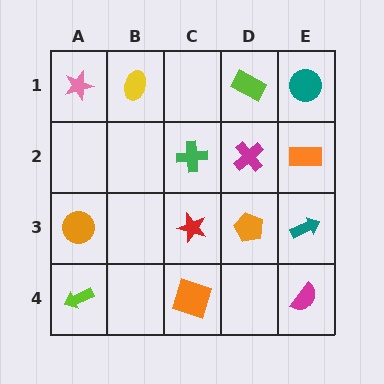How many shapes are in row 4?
3 shapes.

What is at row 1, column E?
A teal circle.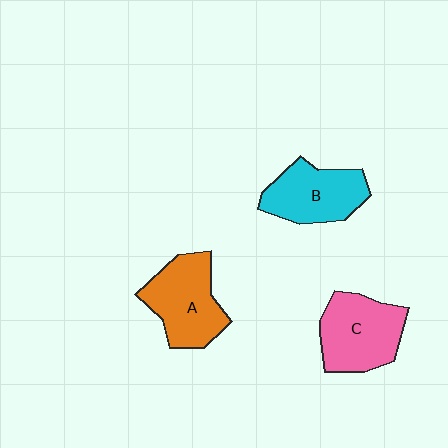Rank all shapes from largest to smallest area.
From largest to smallest: A (orange), C (pink), B (cyan).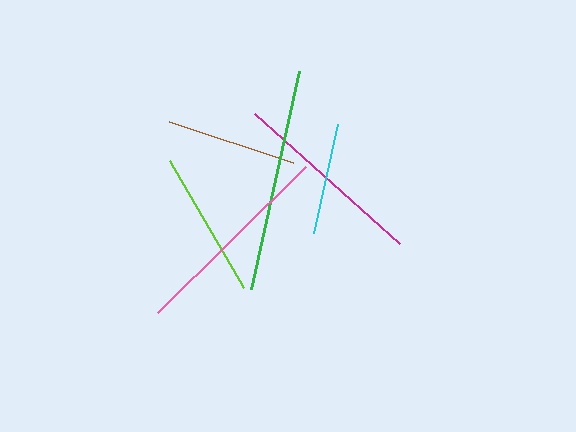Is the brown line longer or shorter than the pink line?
The pink line is longer than the brown line.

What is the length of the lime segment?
The lime segment is approximately 147 pixels long.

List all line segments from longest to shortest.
From longest to shortest: green, pink, magenta, lime, brown, cyan.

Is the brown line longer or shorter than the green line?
The green line is longer than the brown line.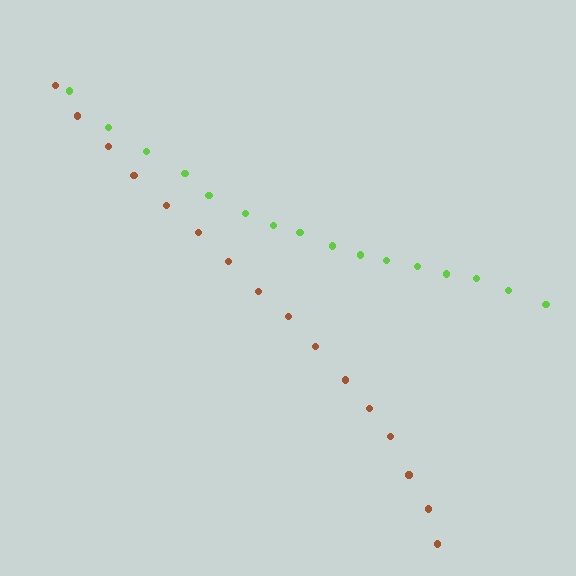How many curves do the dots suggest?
There are 2 distinct paths.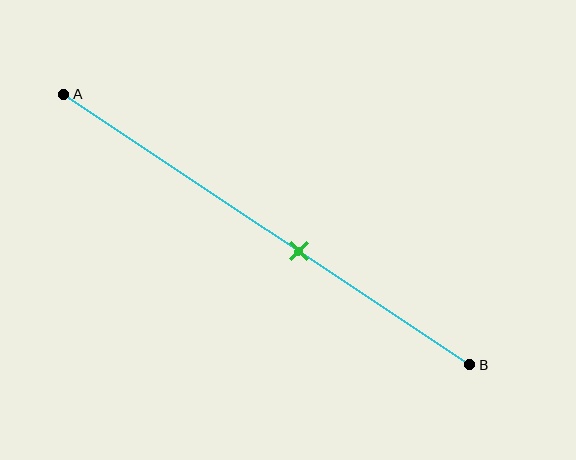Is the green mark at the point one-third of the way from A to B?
No, the mark is at about 60% from A, not at the 33% one-third point.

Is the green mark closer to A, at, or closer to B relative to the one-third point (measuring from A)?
The green mark is closer to point B than the one-third point of segment AB.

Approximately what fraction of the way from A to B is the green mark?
The green mark is approximately 60% of the way from A to B.